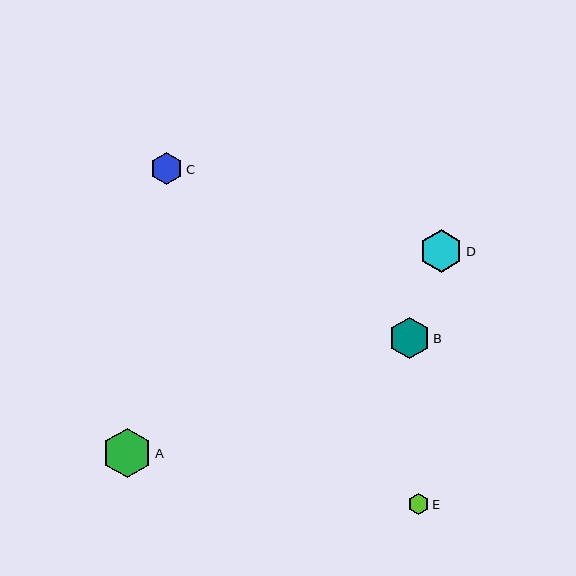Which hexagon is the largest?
Hexagon A is the largest with a size of approximately 50 pixels.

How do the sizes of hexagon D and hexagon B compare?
Hexagon D and hexagon B are approximately the same size.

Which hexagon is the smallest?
Hexagon E is the smallest with a size of approximately 21 pixels.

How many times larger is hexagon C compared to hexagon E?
Hexagon C is approximately 1.5 times the size of hexagon E.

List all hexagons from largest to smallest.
From largest to smallest: A, D, B, C, E.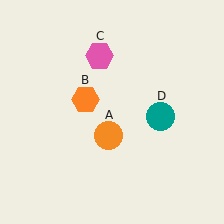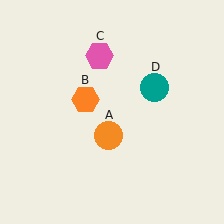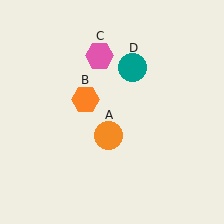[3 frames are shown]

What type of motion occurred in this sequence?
The teal circle (object D) rotated counterclockwise around the center of the scene.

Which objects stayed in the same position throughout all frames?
Orange circle (object A) and orange hexagon (object B) and pink hexagon (object C) remained stationary.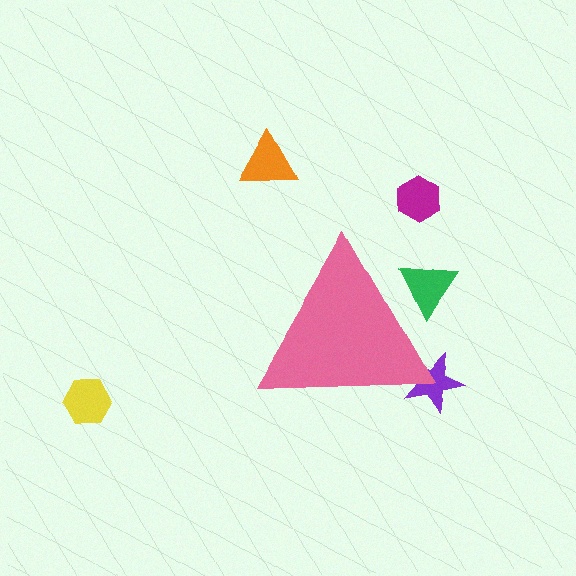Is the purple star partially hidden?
Yes, the purple star is partially hidden behind the pink triangle.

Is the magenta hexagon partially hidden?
No, the magenta hexagon is fully visible.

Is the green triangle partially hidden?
Yes, the green triangle is partially hidden behind the pink triangle.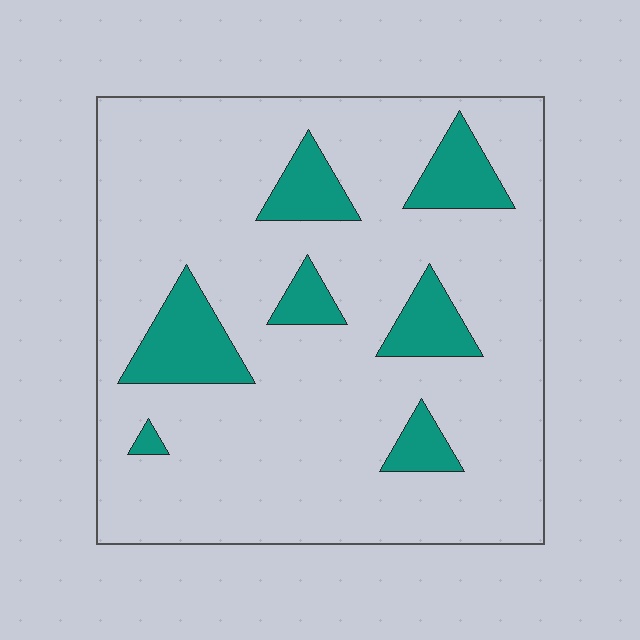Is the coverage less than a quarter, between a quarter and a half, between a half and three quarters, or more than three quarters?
Less than a quarter.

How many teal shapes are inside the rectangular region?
7.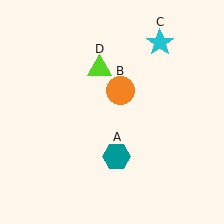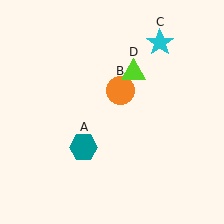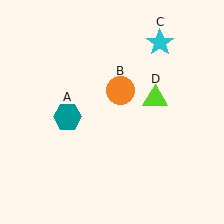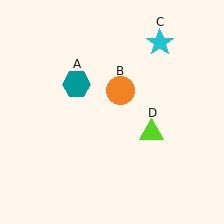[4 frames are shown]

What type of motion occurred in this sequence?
The teal hexagon (object A), lime triangle (object D) rotated clockwise around the center of the scene.